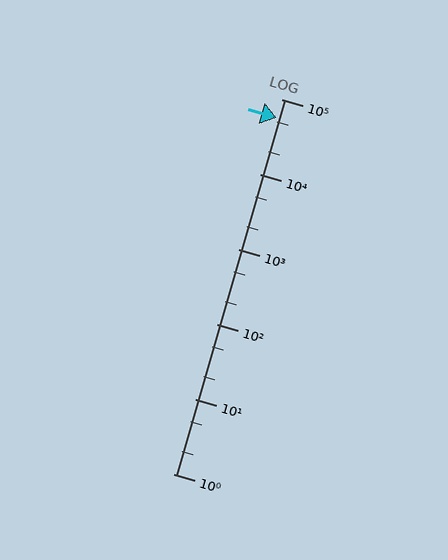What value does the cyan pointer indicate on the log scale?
The pointer indicates approximately 57000.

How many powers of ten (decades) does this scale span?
The scale spans 5 decades, from 1 to 100000.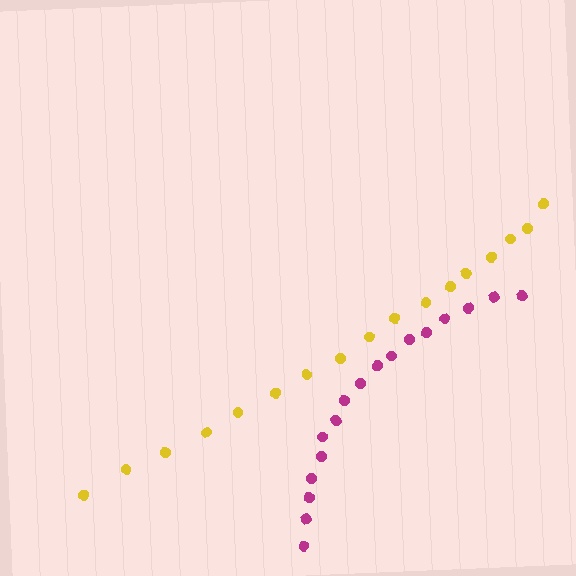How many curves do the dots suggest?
There are 2 distinct paths.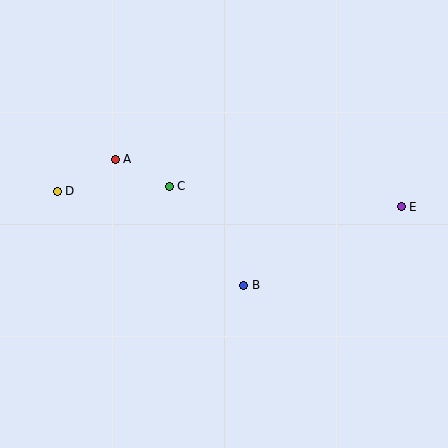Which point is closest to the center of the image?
Point B at (244, 285) is closest to the center.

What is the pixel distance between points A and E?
The distance between A and E is 290 pixels.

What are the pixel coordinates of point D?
Point D is at (57, 191).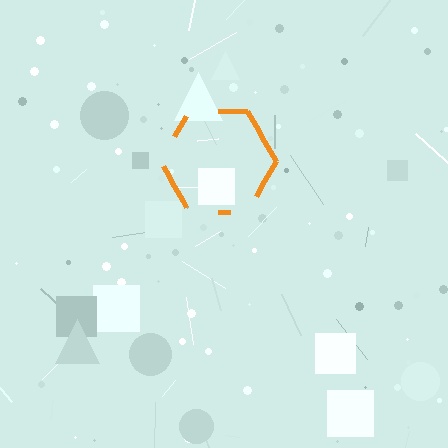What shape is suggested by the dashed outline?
The dashed outline suggests a hexagon.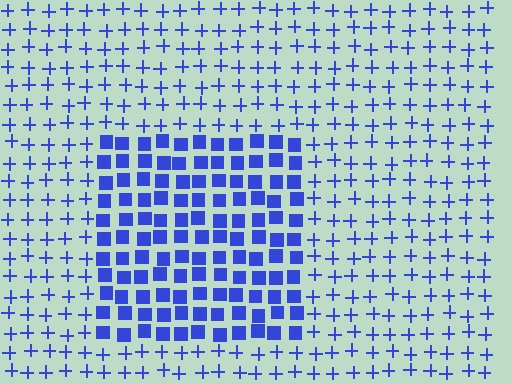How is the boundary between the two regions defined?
The boundary is defined by a change in element shape: squares inside vs. plus signs outside. All elements share the same color and spacing.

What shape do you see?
I see a rectangle.